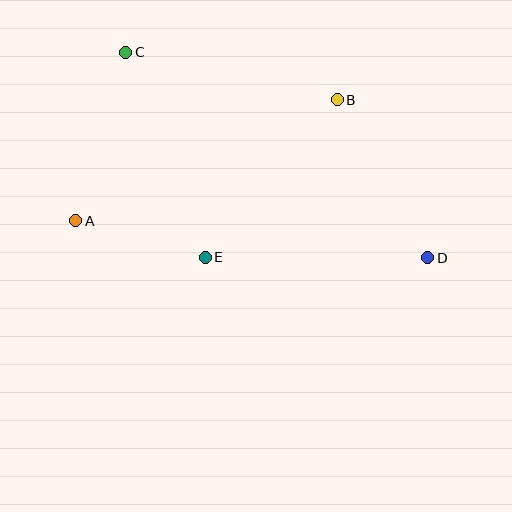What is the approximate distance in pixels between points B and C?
The distance between B and C is approximately 217 pixels.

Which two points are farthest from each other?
Points C and D are farthest from each other.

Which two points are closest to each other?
Points A and E are closest to each other.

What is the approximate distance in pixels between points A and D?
The distance between A and D is approximately 354 pixels.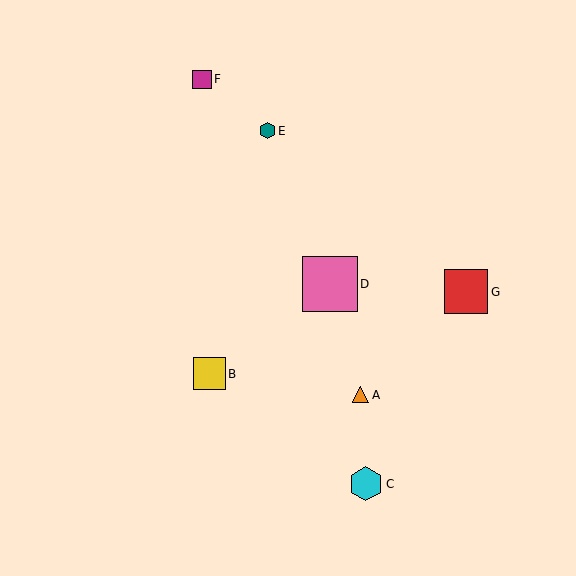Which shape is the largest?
The pink square (labeled D) is the largest.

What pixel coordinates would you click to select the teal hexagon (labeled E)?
Click at (267, 131) to select the teal hexagon E.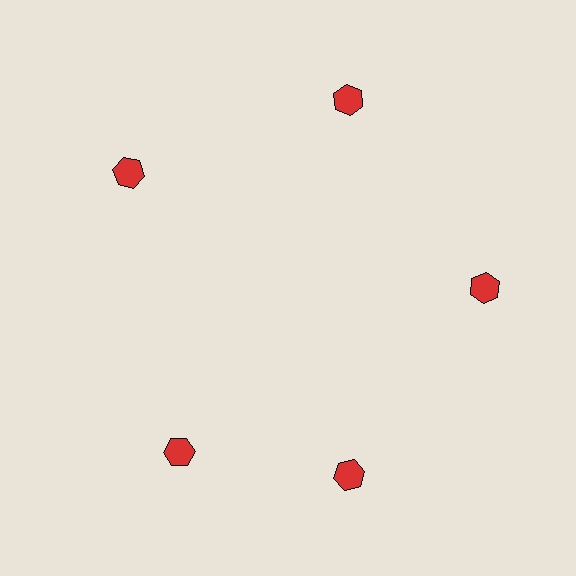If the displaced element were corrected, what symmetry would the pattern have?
It would have 5-fold rotational symmetry — the pattern would map onto itself every 72 degrees.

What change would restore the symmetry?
The symmetry would be restored by rotating it back into even spacing with its neighbors so that all 5 hexagons sit at equal angles and equal distance from the center.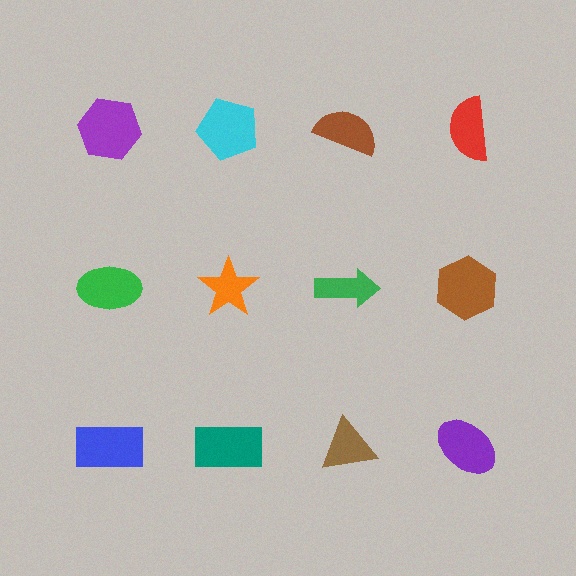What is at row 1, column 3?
A brown semicircle.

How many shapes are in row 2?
4 shapes.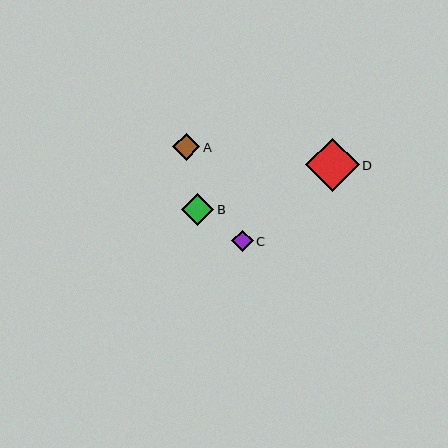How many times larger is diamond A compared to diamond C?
Diamond A is approximately 1.2 times the size of diamond C.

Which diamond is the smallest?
Diamond C is the smallest with a size of approximately 22 pixels.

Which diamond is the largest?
Diamond D is the largest with a size of approximately 54 pixels.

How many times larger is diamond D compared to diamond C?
Diamond D is approximately 2.5 times the size of diamond C.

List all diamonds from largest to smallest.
From largest to smallest: D, B, A, C.